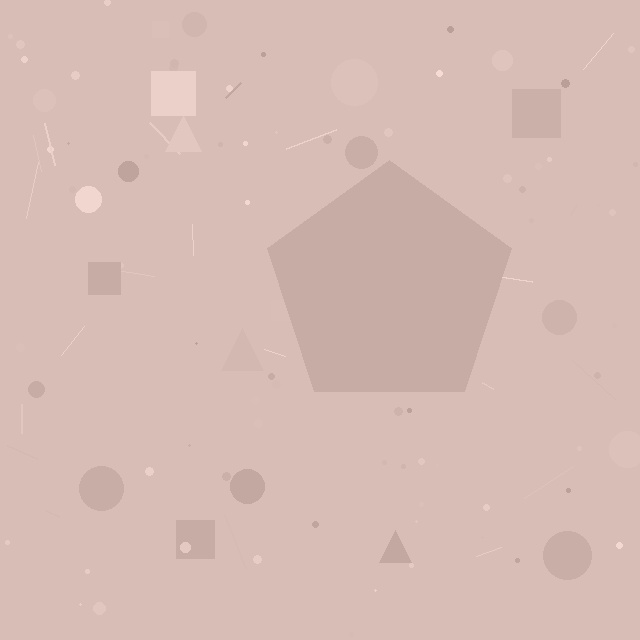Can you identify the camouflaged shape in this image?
The camouflaged shape is a pentagon.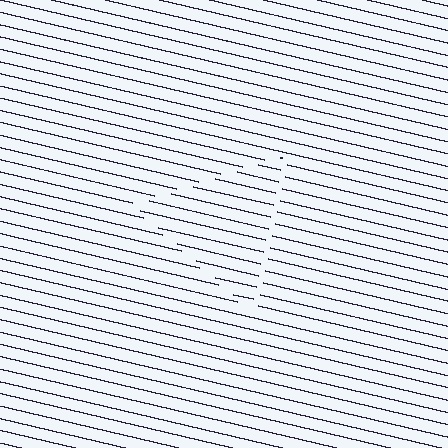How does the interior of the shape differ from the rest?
The interior of the shape contains the same grating, shifted by half a period — the contour is defined by the phase discontinuity where line-ends from the inner and outer gratings abut.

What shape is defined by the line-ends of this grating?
An illusory triangle. The interior of the shape contains the same grating, shifted by half a period — the contour is defined by the phase discontinuity where line-ends from the inner and outer gratings abut.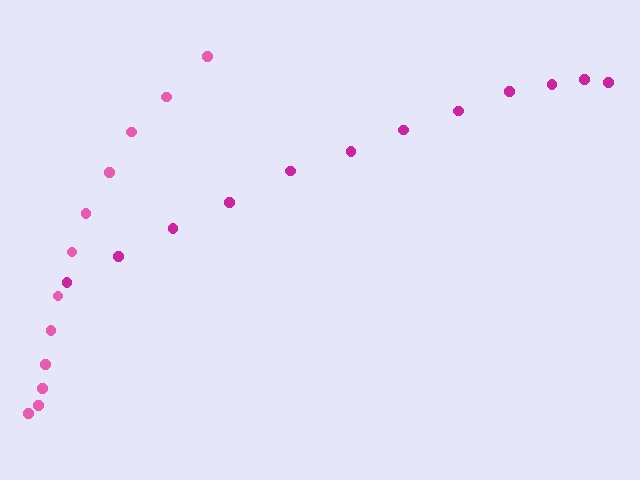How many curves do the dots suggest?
There are 2 distinct paths.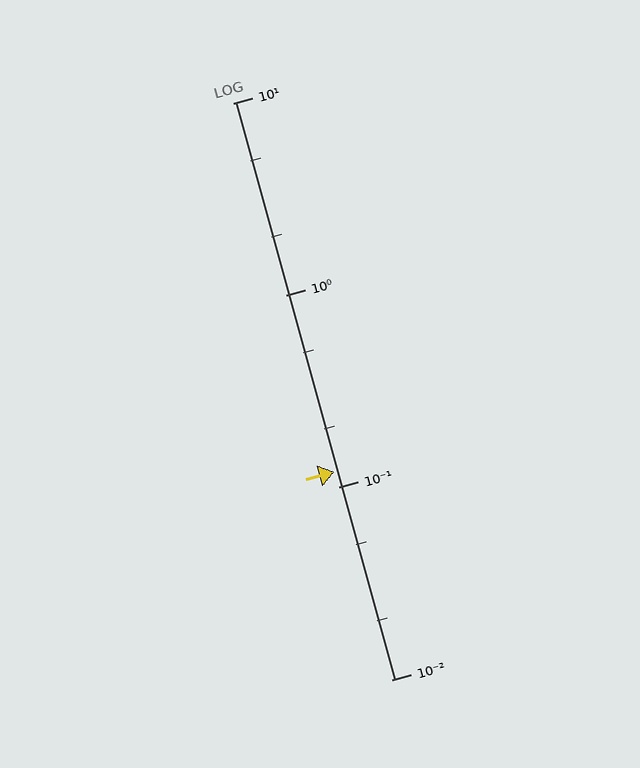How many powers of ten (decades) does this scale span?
The scale spans 3 decades, from 0.01 to 10.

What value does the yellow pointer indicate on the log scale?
The pointer indicates approximately 0.12.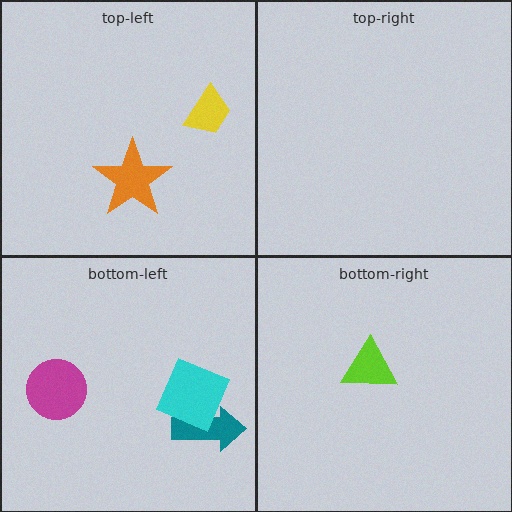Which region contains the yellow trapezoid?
The top-left region.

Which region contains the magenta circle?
The bottom-left region.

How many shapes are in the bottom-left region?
3.